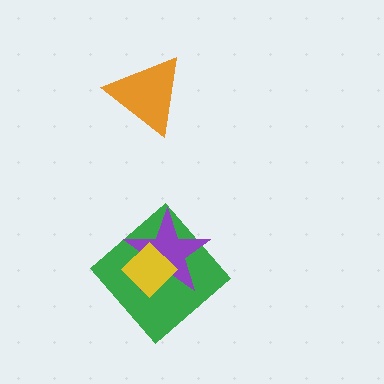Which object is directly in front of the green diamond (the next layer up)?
The purple star is directly in front of the green diamond.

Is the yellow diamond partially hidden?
No, no other shape covers it.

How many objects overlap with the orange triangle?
0 objects overlap with the orange triangle.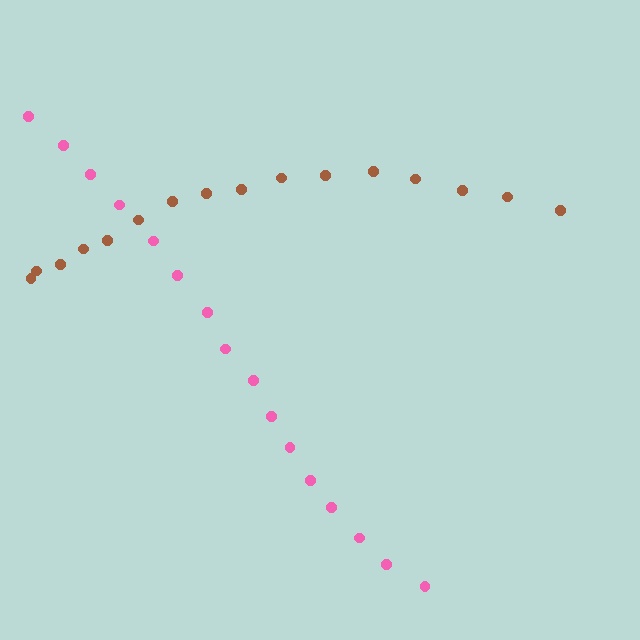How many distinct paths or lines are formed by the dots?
There are 2 distinct paths.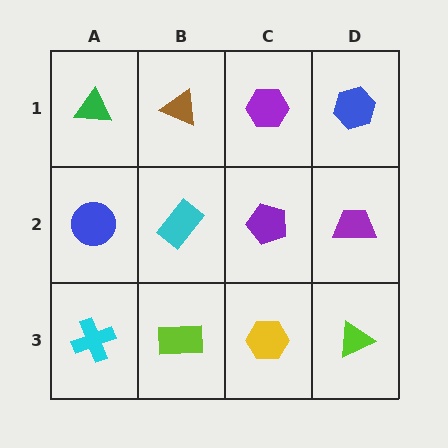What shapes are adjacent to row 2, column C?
A purple hexagon (row 1, column C), a yellow hexagon (row 3, column C), a cyan rectangle (row 2, column B), a purple trapezoid (row 2, column D).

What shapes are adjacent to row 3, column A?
A blue circle (row 2, column A), a lime rectangle (row 3, column B).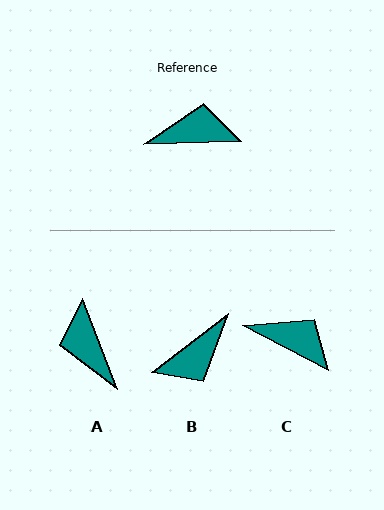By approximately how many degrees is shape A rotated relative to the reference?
Approximately 109 degrees counter-clockwise.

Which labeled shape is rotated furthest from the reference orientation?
B, about 145 degrees away.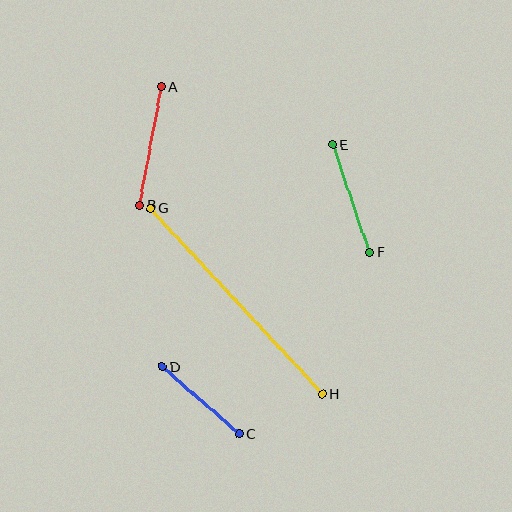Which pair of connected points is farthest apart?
Points G and H are farthest apart.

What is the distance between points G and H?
The distance is approximately 253 pixels.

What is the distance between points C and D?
The distance is approximately 102 pixels.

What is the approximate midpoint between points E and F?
The midpoint is at approximately (351, 199) pixels.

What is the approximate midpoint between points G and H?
The midpoint is at approximately (236, 301) pixels.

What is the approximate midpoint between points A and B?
The midpoint is at approximately (150, 146) pixels.